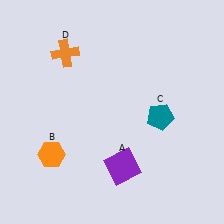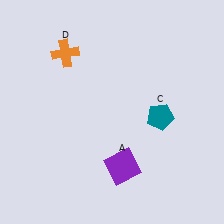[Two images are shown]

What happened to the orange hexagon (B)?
The orange hexagon (B) was removed in Image 2. It was in the bottom-left area of Image 1.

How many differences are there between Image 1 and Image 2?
There is 1 difference between the two images.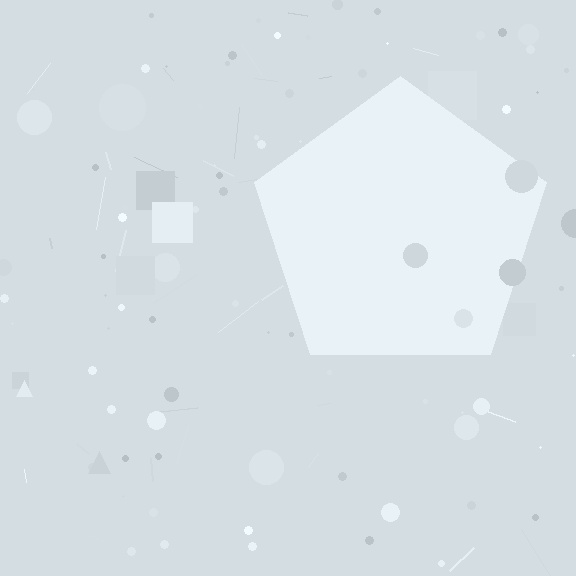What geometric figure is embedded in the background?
A pentagon is embedded in the background.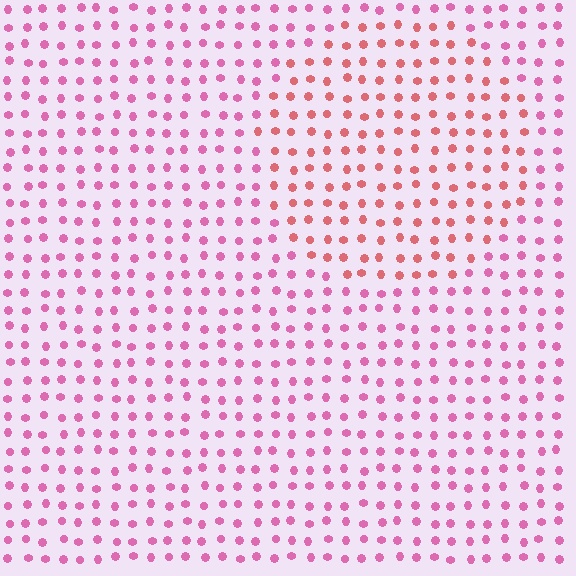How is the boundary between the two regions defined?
The boundary is defined purely by a slight shift in hue (about 32 degrees). Spacing, size, and orientation are identical on both sides.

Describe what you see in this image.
The image is filled with small pink elements in a uniform arrangement. A circle-shaped region is visible where the elements are tinted to a slightly different hue, forming a subtle color boundary.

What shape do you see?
I see a circle.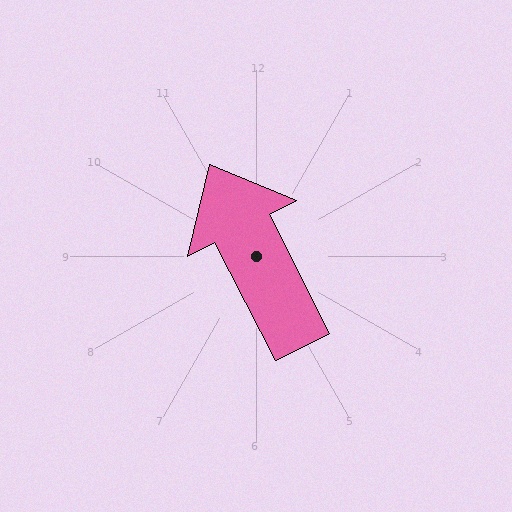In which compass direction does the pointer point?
Northwest.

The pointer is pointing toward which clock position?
Roughly 11 o'clock.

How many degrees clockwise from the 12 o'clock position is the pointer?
Approximately 333 degrees.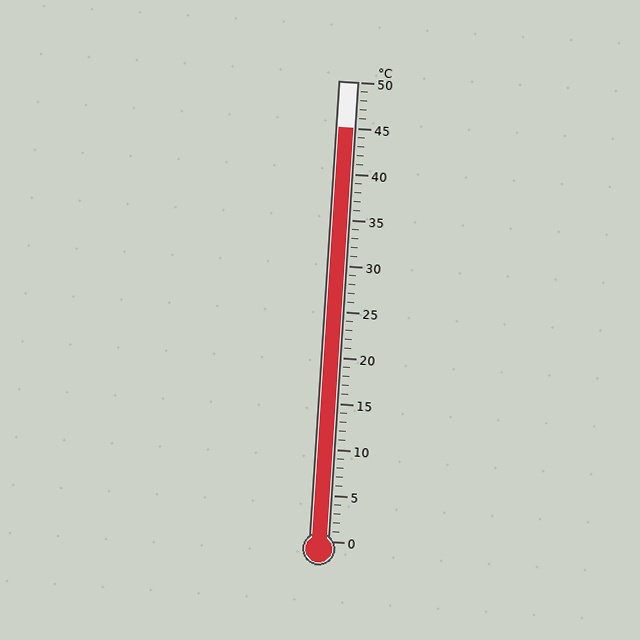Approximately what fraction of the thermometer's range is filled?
The thermometer is filled to approximately 90% of its range.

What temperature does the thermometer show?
The thermometer shows approximately 45°C.